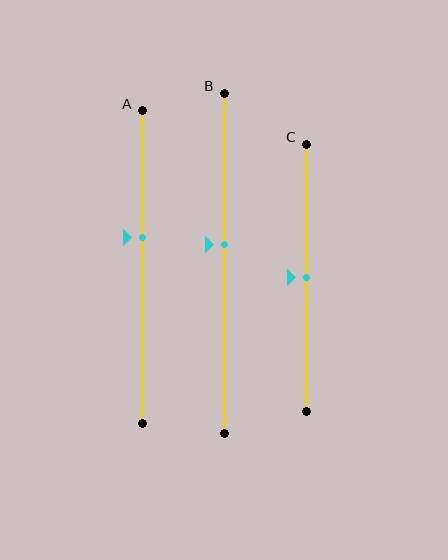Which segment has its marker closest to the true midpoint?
Segment C has its marker closest to the true midpoint.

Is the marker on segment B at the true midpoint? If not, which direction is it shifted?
No, the marker on segment B is shifted upward by about 5% of the segment length.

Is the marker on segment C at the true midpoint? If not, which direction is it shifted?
Yes, the marker on segment C is at the true midpoint.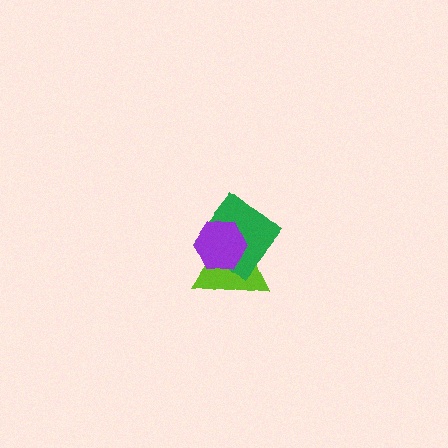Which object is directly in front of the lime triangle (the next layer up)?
The green diamond is directly in front of the lime triangle.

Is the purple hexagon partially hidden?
No, no other shape covers it.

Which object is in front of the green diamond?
The purple hexagon is in front of the green diamond.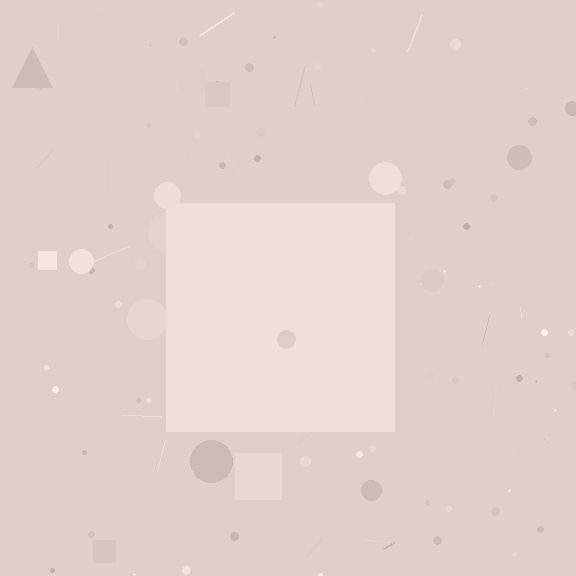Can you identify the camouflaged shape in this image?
The camouflaged shape is a square.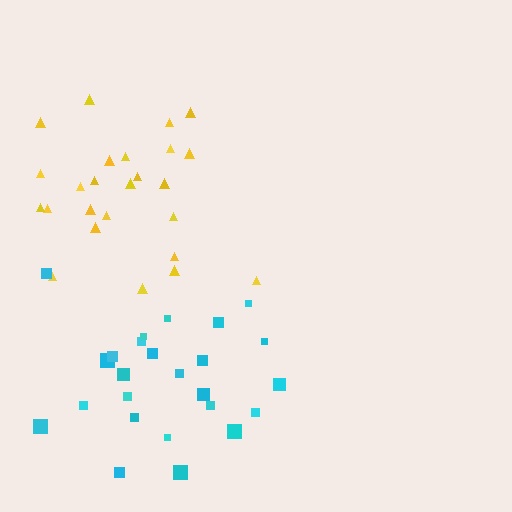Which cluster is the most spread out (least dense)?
Yellow.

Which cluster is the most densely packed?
Cyan.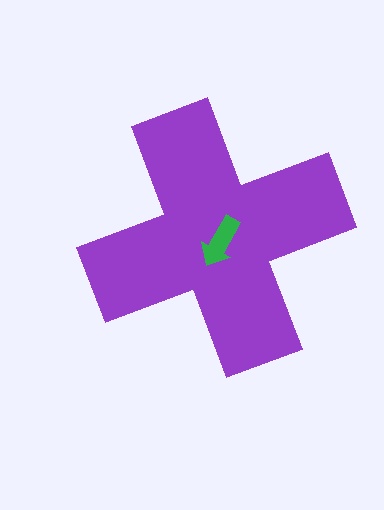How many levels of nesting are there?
2.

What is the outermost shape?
The purple cross.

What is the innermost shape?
The green arrow.